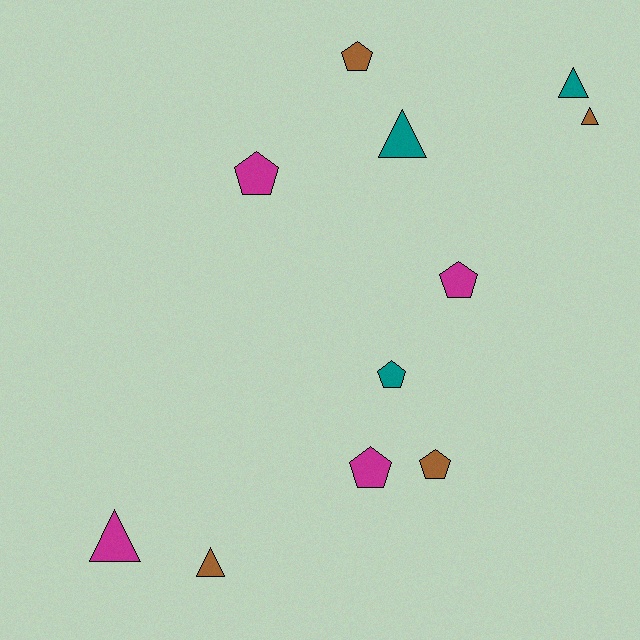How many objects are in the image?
There are 11 objects.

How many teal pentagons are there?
There is 1 teal pentagon.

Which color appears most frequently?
Magenta, with 4 objects.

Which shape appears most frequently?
Pentagon, with 6 objects.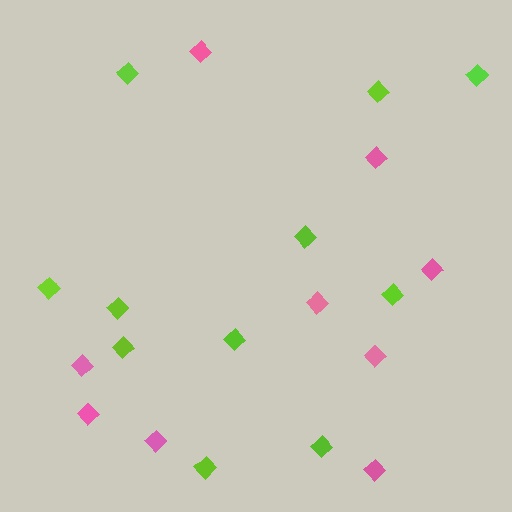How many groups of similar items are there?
There are 2 groups: one group of pink diamonds (9) and one group of lime diamonds (11).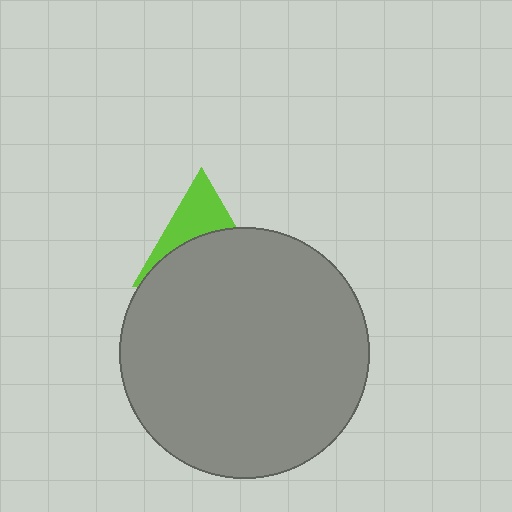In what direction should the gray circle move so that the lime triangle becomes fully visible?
The gray circle should move down. That is the shortest direction to clear the overlap and leave the lime triangle fully visible.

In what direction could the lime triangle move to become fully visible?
The lime triangle could move up. That would shift it out from behind the gray circle entirely.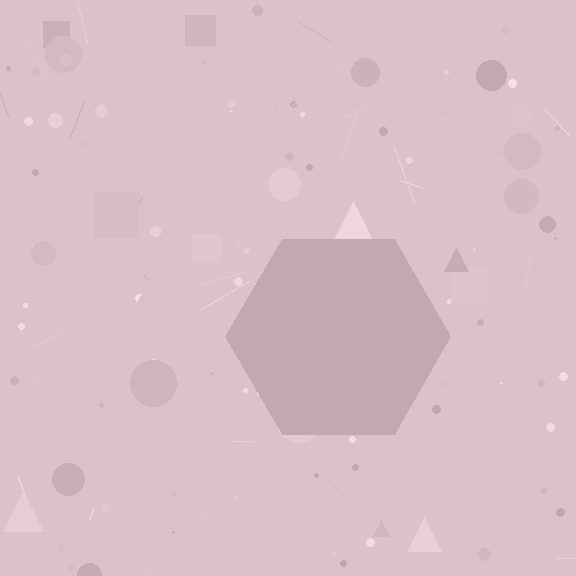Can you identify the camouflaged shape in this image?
The camouflaged shape is a hexagon.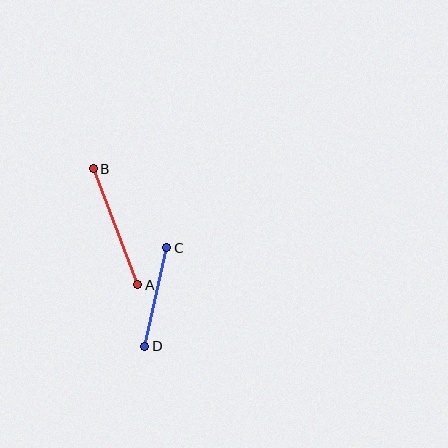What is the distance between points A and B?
The distance is approximately 124 pixels.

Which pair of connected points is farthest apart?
Points A and B are farthest apart.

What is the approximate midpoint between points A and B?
The midpoint is at approximately (115, 227) pixels.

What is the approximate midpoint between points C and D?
The midpoint is at approximately (156, 297) pixels.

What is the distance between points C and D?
The distance is approximately 101 pixels.